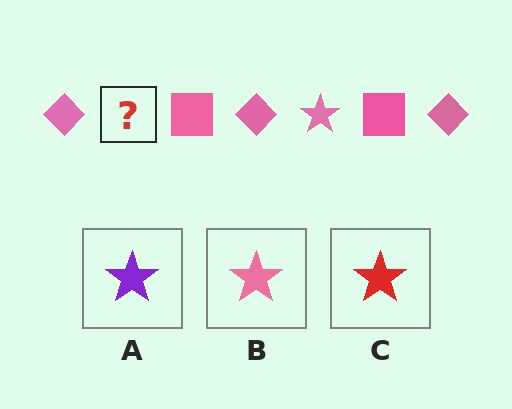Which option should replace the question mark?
Option B.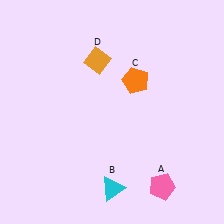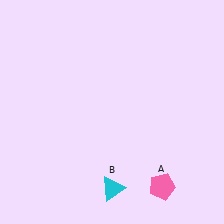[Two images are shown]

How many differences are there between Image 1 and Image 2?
There are 2 differences between the two images.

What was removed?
The orange pentagon (C), the orange diamond (D) were removed in Image 2.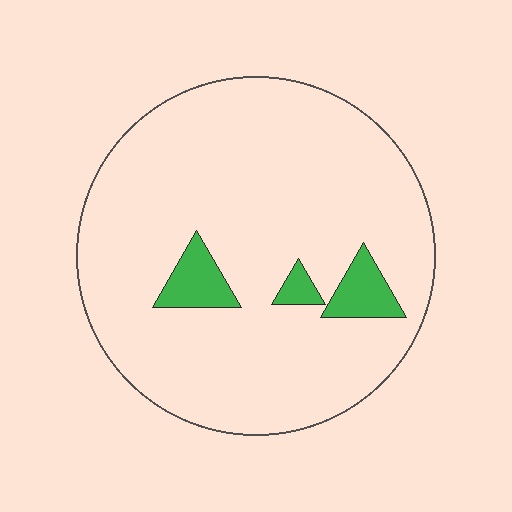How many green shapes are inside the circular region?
3.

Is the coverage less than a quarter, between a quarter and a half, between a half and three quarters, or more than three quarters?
Less than a quarter.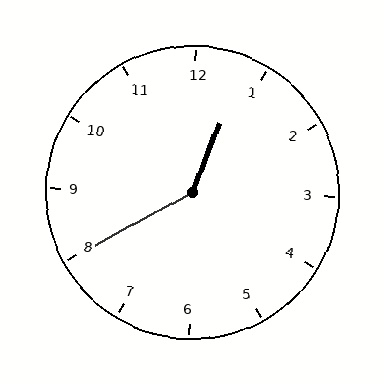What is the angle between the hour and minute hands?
Approximately 140 degrees.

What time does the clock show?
12:40.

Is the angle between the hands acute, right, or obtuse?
It is obtuse.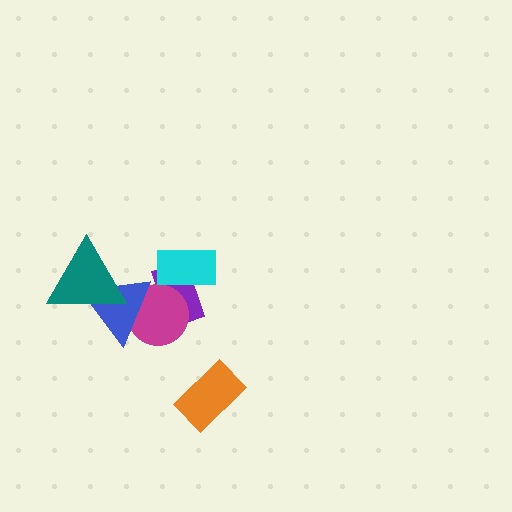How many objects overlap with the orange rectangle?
0 objects overlap with the orange rectangle.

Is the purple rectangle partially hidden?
Yes, it is partially covered by another shape.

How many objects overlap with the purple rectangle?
3 objects overlap with the purple rectangle.